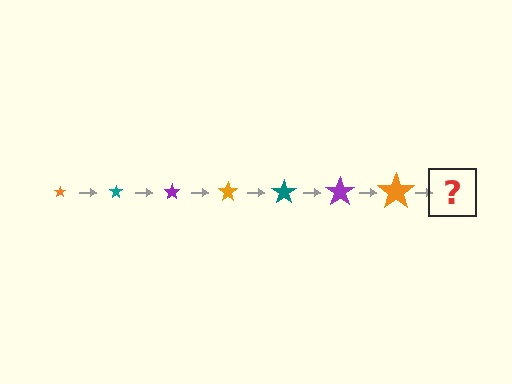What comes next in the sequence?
The next element should be a teal star, larger than the previous one.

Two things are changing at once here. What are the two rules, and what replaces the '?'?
The two rules are that the star grows larger each step and the color cycles through orange, teal, and purple. The '?' should be a teal star, larger than the previous one.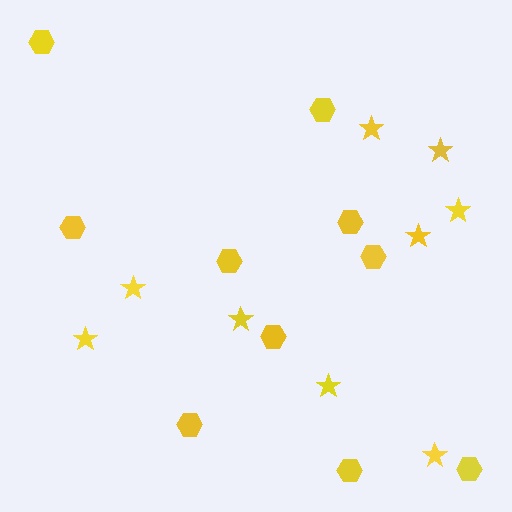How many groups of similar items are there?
There are 2 groups: one group of stars (9) and one group of hexagons (10).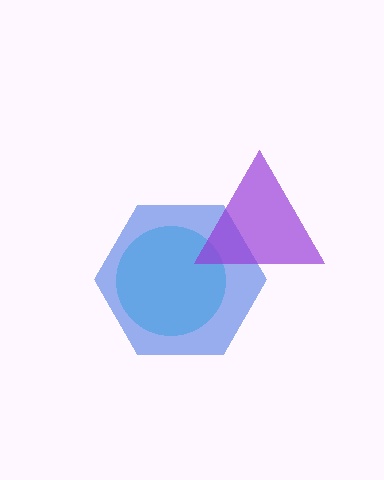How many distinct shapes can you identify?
There are 3 distinct shapes: a cyan circle, a blue hexagon, a purple triangle.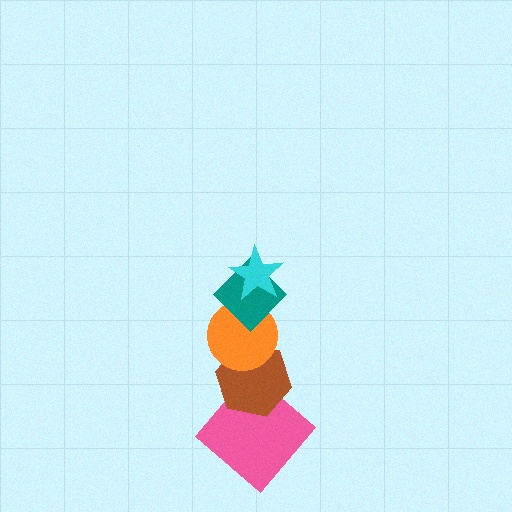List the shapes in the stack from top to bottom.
From top to bottom: the cyan star, the teal diamond, the orange circle, the brown hexagon, the pink diamond.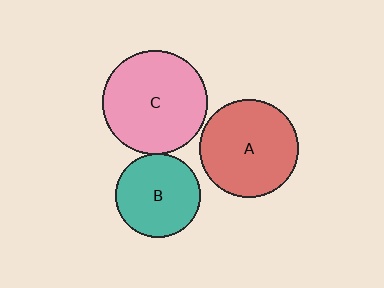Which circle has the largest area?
Circle C (pink).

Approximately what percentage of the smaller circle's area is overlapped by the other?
Approximately 5%.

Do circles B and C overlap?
Yes.